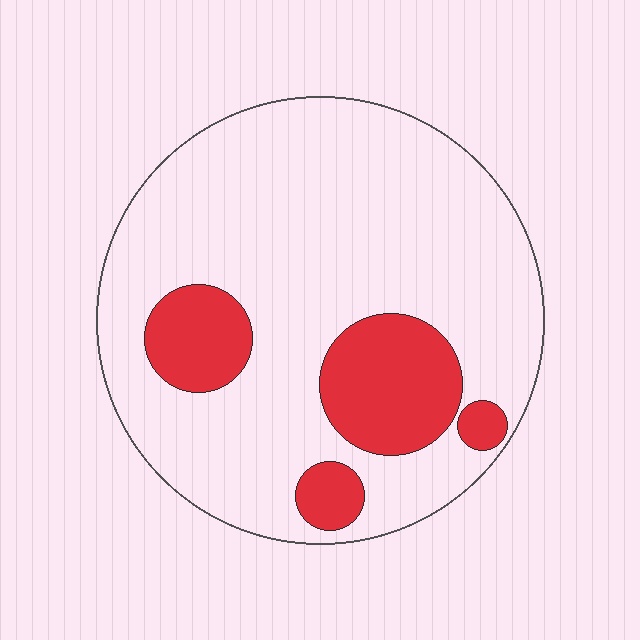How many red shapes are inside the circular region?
4.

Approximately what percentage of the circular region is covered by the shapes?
Approximately 20%.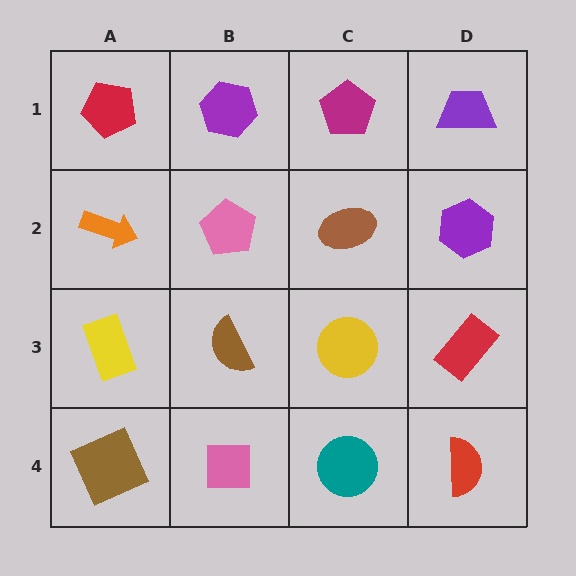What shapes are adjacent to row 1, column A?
An orange arrow (row 2, column A), a purple hexagon (row 1, column B).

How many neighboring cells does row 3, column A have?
3.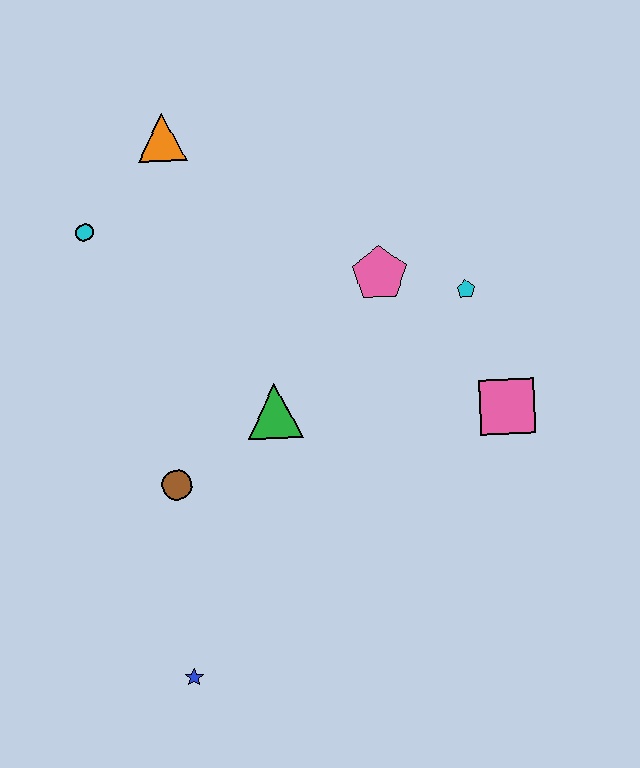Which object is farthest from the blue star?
The orange triangle is farthest from the blue star.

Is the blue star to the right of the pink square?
No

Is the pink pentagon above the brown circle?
Yes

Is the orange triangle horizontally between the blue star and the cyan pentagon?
No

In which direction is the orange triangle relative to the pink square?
The orange triangle is to the left of the pink square.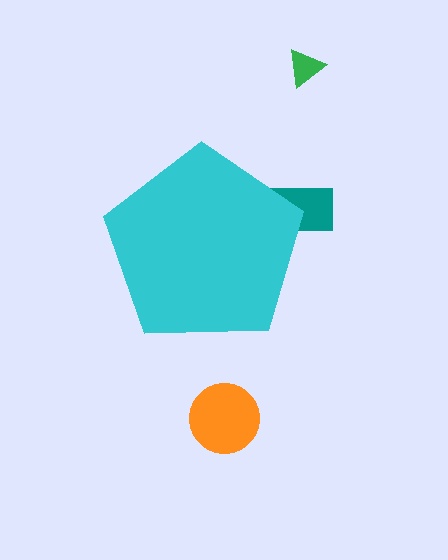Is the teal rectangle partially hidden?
Yes, the teal rectangle is partially hidden behind the cyan pentagon.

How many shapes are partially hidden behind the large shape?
1 shape is partially hidden.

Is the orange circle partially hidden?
No, the orange circle is fully visible.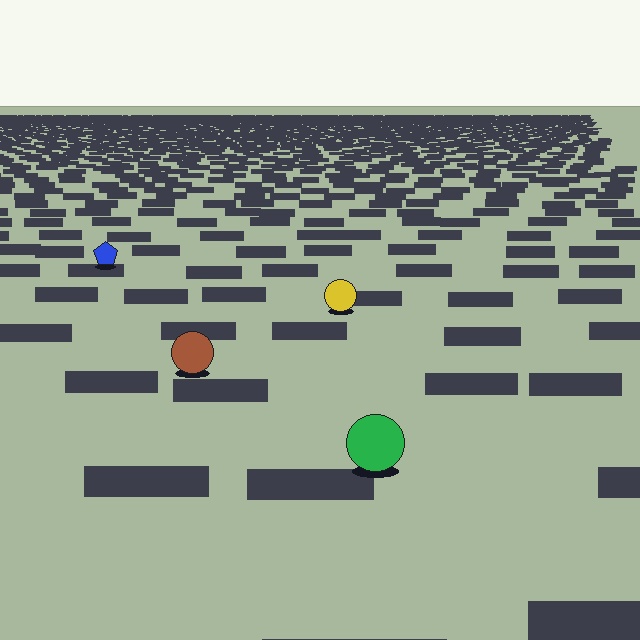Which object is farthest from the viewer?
The blue pentagon is farthest from the viewer. It appears smaller and the ground texture around it is denser.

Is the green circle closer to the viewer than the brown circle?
Yes. The green circle is closer — you can tell from the texture gradient: the ground texture is coarser near it.